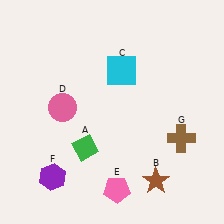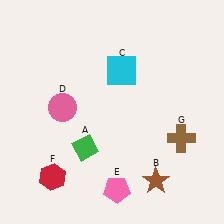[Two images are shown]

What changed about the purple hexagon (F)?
In Image 1, F is purple. In Image 2, it changed to red.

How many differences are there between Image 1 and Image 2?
There is 1 difference between the two images.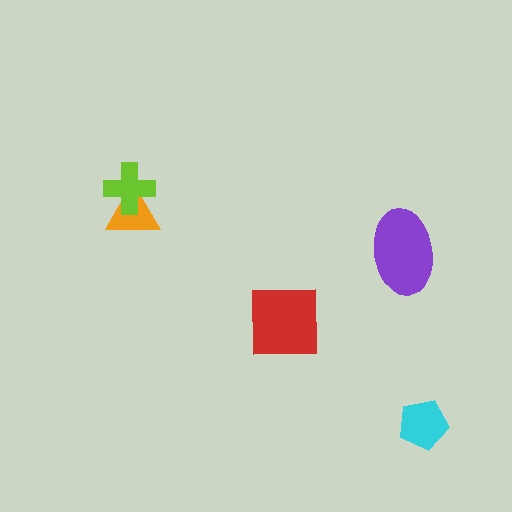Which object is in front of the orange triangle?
The lime cross is in front of the orange triangle.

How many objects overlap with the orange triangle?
1 object overlaps with the orange triangle.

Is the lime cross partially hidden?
No, no other shape covers it.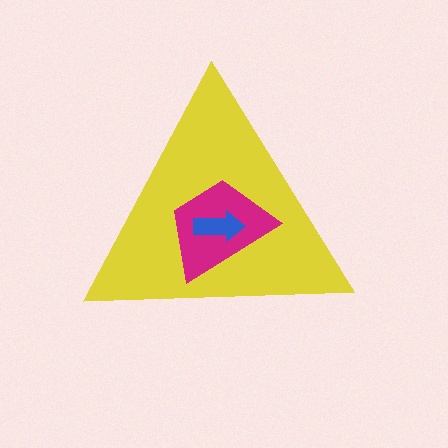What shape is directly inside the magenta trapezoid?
The blue arrow.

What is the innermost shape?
The blue arrow.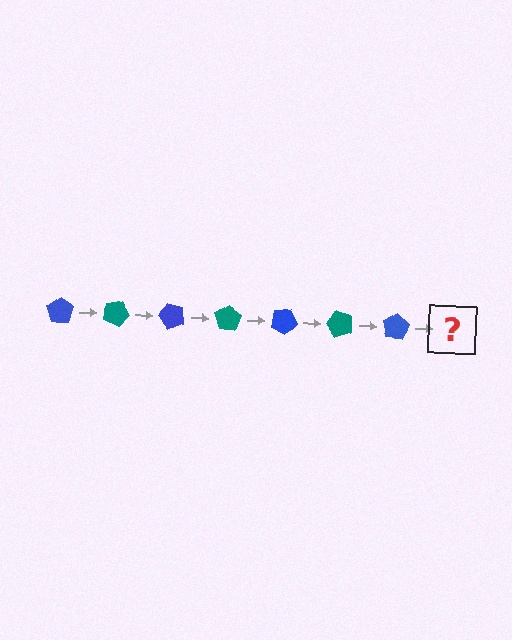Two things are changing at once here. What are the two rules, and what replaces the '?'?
The two rules are that it rotates 25 degrees each step and the color cycles through blue and teal. The '?' should be a teal pentagon, rotated 175 degrees from the start.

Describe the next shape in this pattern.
It should be a teal pentagon, rotated 175 degrees from the start.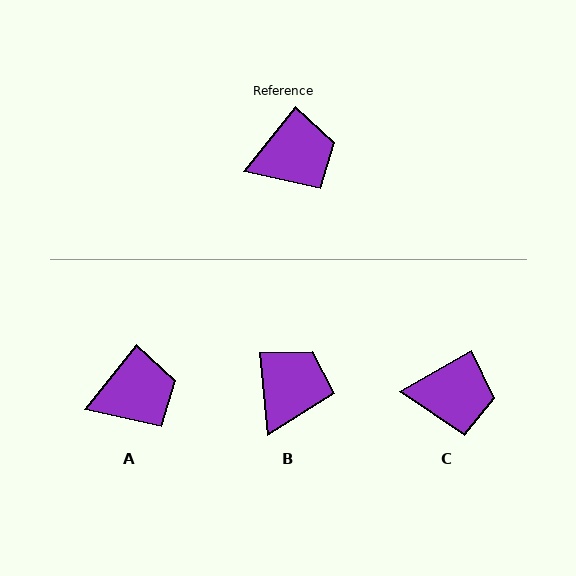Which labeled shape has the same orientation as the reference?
A.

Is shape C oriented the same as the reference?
No, it is off by about 21 degrees.